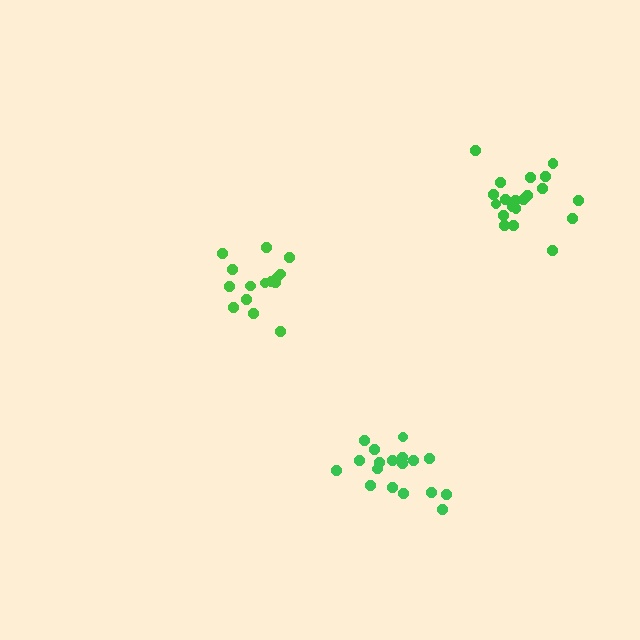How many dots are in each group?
Group 1: 16 dots, Group 2: 20 dots, Group 3: 18 dots (54 total).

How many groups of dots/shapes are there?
There are 3 groups.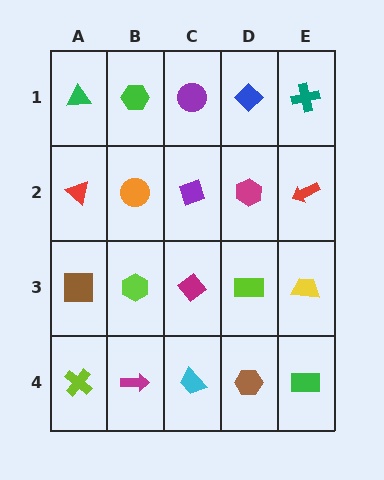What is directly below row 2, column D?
A lime rectangle.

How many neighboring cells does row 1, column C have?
3.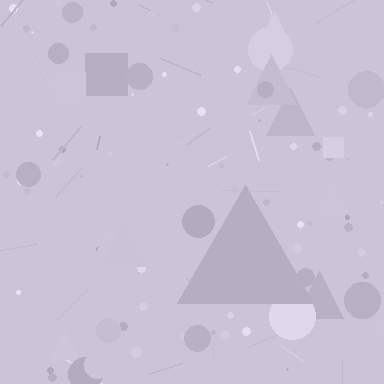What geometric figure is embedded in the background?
A triangle is embedded in the background.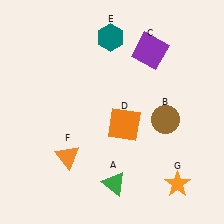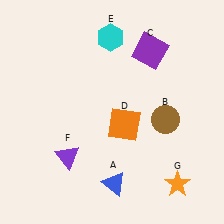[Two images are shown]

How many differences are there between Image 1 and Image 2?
There are 3 differences between the two images.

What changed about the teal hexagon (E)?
In Image 1, E is teal. In Image 2, it changed to cyan.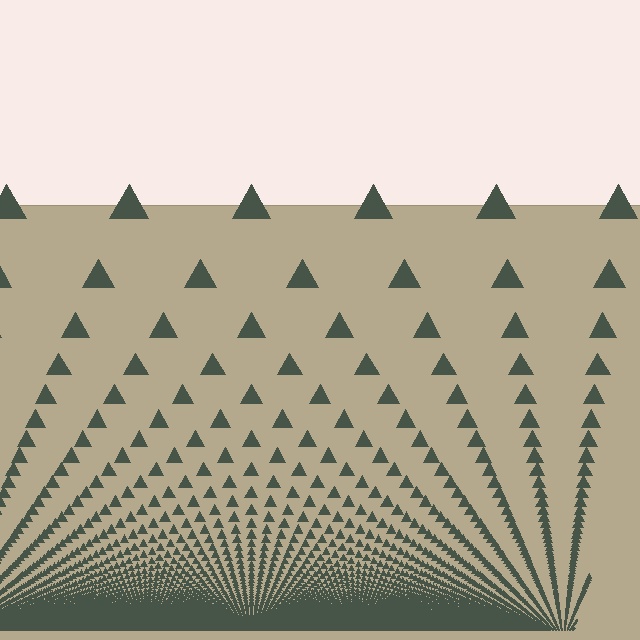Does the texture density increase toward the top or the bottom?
Density increases toward the bottom.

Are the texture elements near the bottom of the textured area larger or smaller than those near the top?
Smaller. The gradient is inverted — elements near the bottom are smaller and denser.